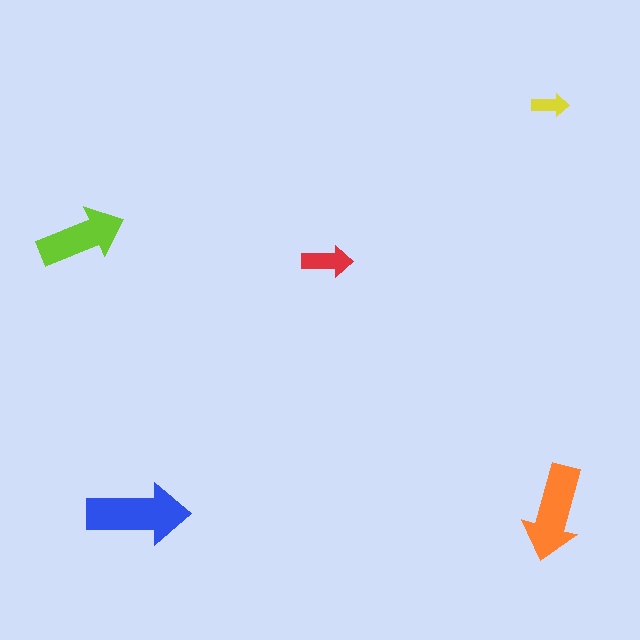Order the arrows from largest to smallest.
the blue one, the orange one, the lime one, the red one, the yellow one.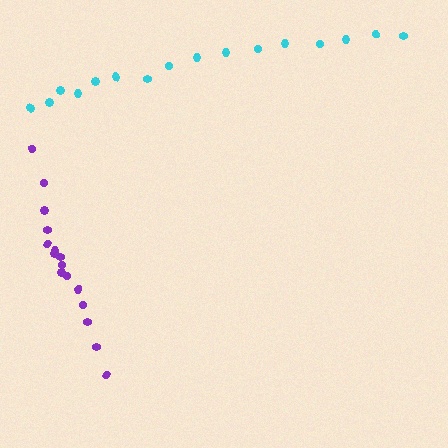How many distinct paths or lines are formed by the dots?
There are 2 distinct paths.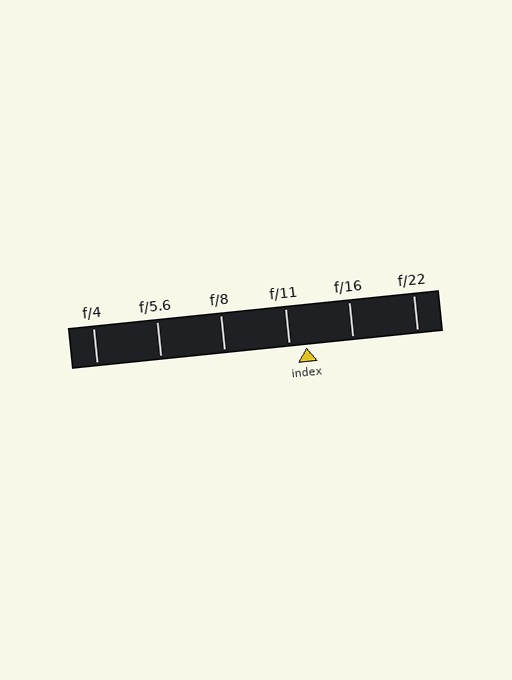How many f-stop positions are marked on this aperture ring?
There are 6 f-stop positions marked.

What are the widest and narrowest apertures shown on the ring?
The widest aperture shown is f/4 and the narrowest is f/22.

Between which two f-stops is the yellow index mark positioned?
The index mark is between f/11 and f/16.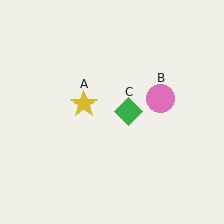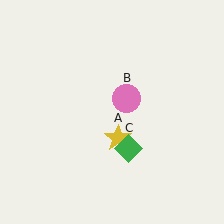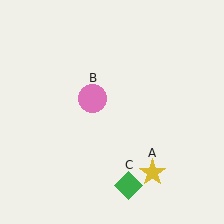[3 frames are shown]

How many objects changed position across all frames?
3 objects changed position: yellow star (object A), pink circle (object B), green diamond (object C).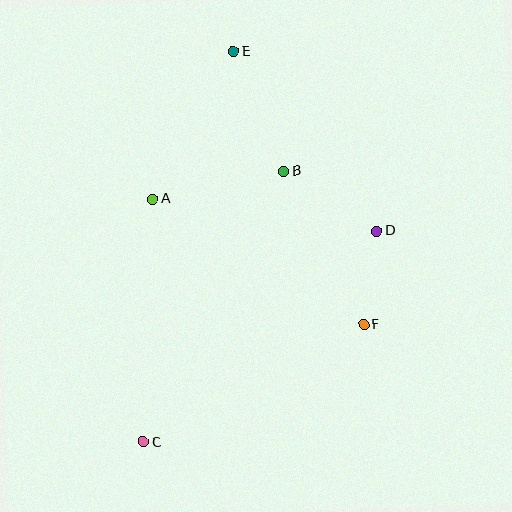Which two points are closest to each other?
Points D and F are closest to each other.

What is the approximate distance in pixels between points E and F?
The distance between E and F is approximately 302 pixels.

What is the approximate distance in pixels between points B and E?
The distance between B and E is approximately 130 pixels.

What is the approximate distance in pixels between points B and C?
The distance between B and C is approximately 305 pixels.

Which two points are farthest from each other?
Points C and E are farthest from each other.